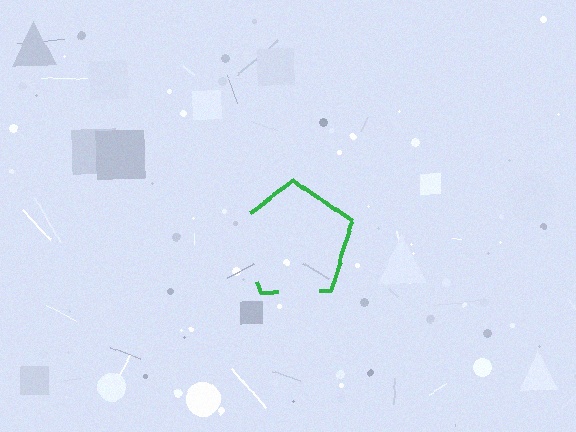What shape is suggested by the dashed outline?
The dashed outline suggests a pentagon.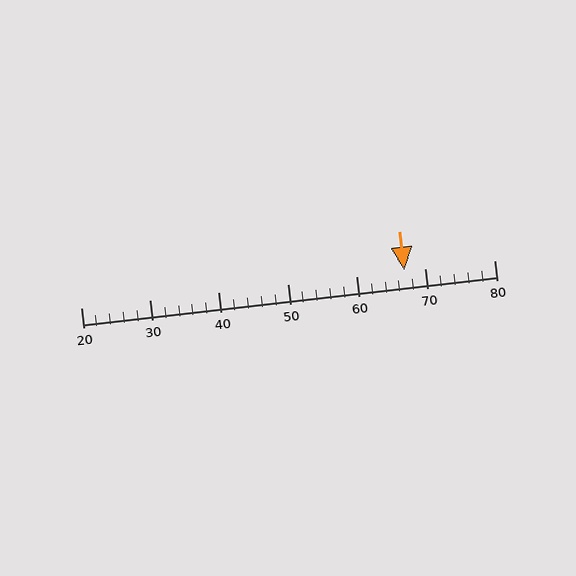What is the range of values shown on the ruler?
The ruler shows values from 20 to 80.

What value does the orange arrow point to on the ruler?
The orange arrow points to approximately 67.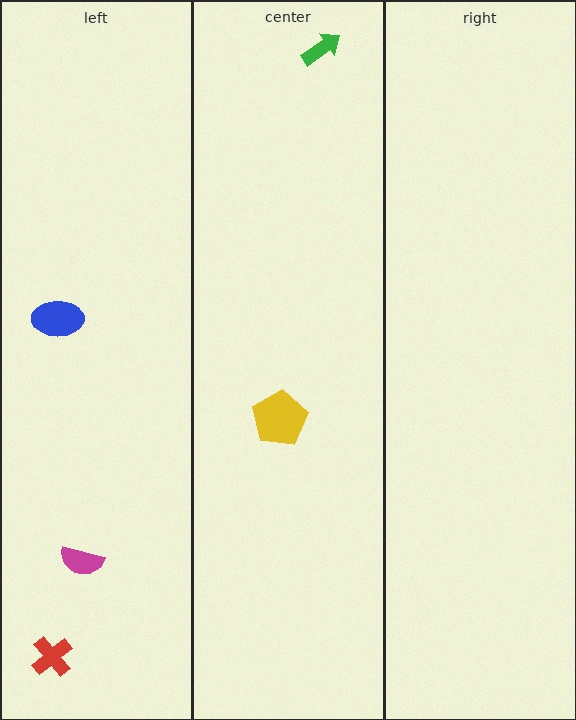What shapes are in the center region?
The green arrow, the yellow pentagon.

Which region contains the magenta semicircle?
The left region.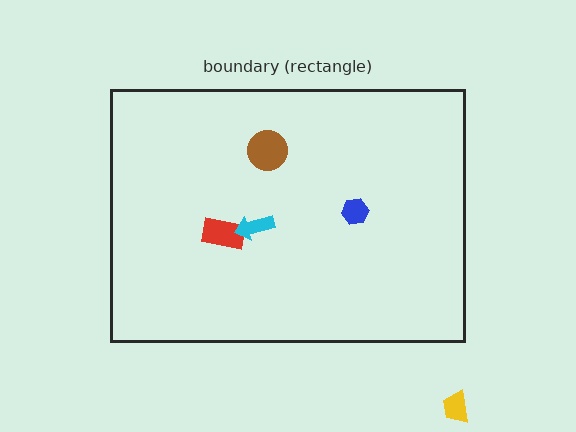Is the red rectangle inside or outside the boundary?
Inside.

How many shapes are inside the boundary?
4 inside, 1 outside.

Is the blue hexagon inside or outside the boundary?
Inside.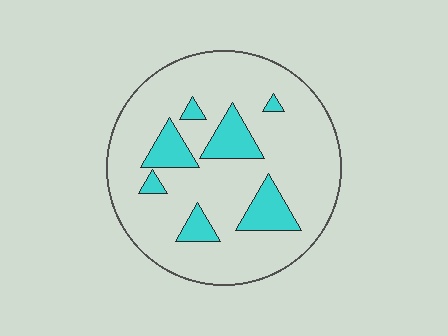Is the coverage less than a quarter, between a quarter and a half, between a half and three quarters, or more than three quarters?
Less than a quarter.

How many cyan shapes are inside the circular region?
7.